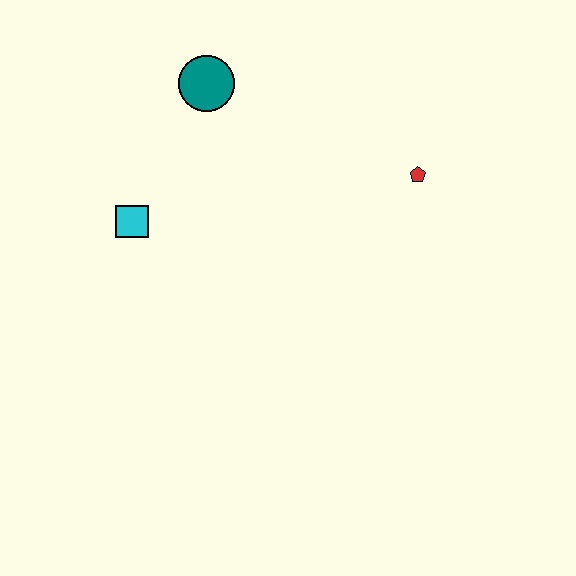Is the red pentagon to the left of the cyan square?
No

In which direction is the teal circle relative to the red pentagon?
The teal circle is to the left of the red pentagon.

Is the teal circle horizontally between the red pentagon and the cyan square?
Yes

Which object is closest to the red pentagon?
The teal circle is closest to the red pentagon.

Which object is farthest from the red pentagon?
The cyan square is farthest from the red pentagon.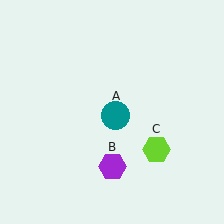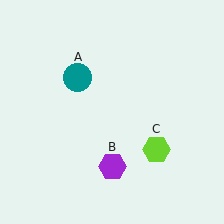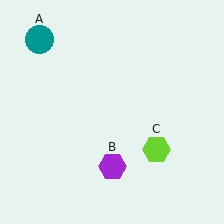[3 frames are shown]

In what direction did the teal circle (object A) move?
The teal circle (object A) moved up and to the left.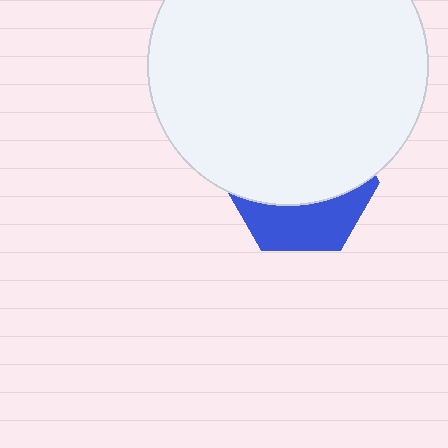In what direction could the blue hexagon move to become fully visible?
The blue hexagon could move down. That would shift it out from behind the white circle entirely.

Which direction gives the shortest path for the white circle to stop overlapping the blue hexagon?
Moving up gives the shortest separation.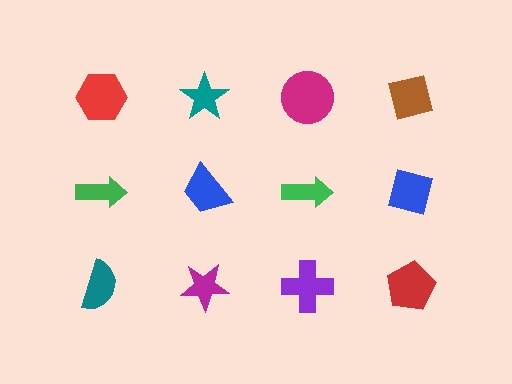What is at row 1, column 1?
A red hexagon.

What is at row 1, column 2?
A teal star.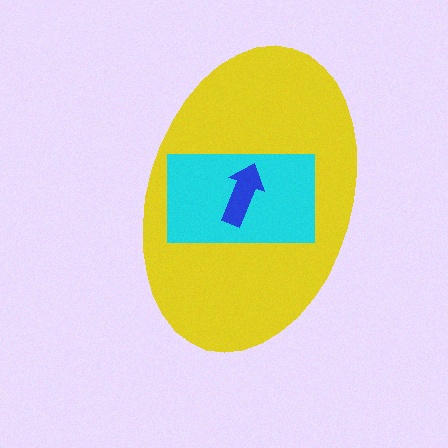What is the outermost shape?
The yellow ellipse.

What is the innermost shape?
The blue arrow.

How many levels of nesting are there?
3.